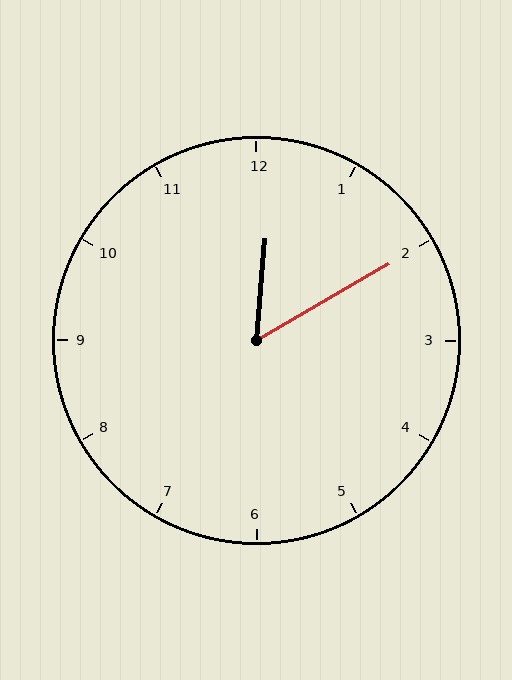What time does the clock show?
12:10.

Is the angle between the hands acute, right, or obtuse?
It is acute.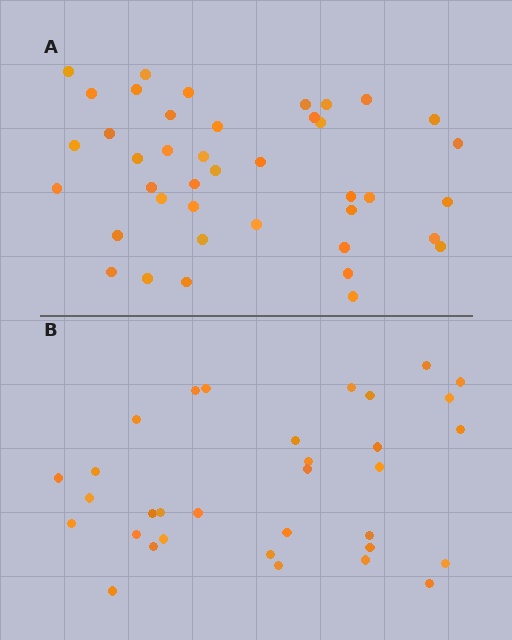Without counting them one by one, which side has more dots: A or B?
Region A (the top region) has more dots.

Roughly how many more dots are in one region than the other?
Region A has roughly 8 or so more dots than region B.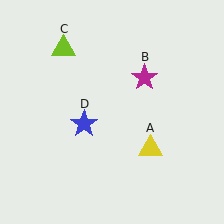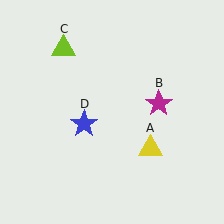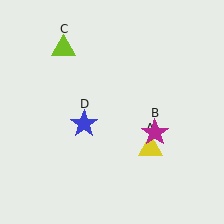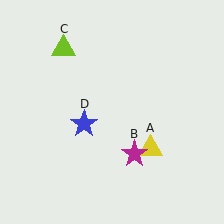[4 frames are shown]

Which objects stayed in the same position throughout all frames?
Yellow triangle (object A) and lime triangle (object C) and blue star (object D) remained stationary.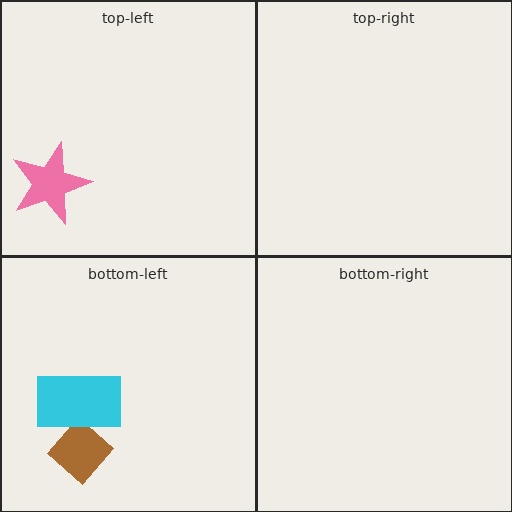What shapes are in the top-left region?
The pink star.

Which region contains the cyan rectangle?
The bottom-left region.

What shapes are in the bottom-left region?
The brown diamond, the cyan rectangle.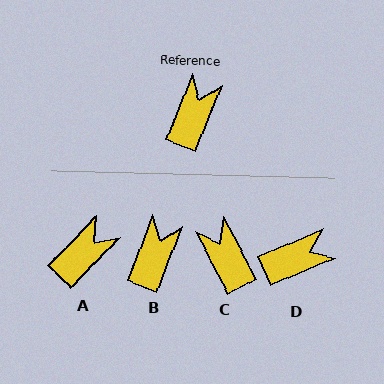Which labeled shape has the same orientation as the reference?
B.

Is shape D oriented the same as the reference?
No, it is off by about 46 degrees.